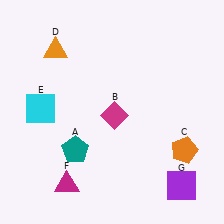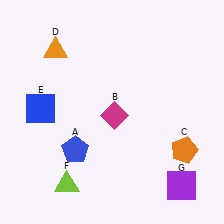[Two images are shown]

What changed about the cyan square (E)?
In Image 1, E is cyan. In Image 2, it changed to blue.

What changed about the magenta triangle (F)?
In Image 1, F is magenta. In Image 2, it changed to lime.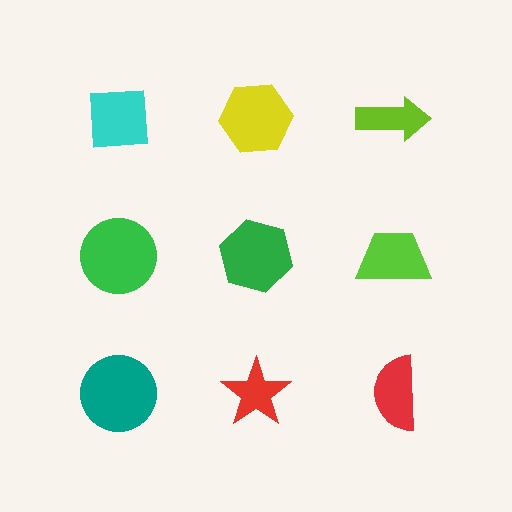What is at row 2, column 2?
A green hexagon.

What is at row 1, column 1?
A cyan square.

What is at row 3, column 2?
A red star.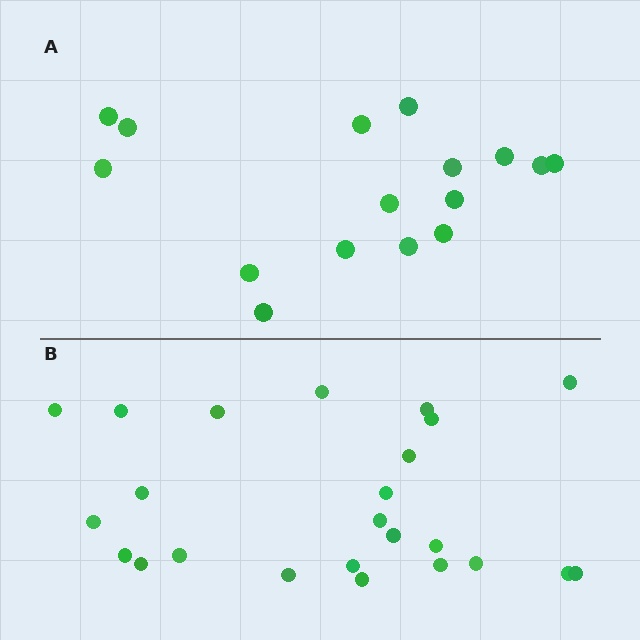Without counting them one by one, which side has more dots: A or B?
Region B (the bottom region) has more dots.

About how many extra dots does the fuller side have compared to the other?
Region B has roughly 8 or so more dots than region A.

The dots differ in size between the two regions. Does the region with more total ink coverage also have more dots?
No. Region A has more total ink coverage because its dots are larger, but region B actually contains more individual dots. Total area can be misleading — the number of items is what matters here.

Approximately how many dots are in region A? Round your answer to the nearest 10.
About 20 dots. (The exact count is 16, which rounds to 20.)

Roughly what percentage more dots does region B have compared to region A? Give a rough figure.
About 50% more.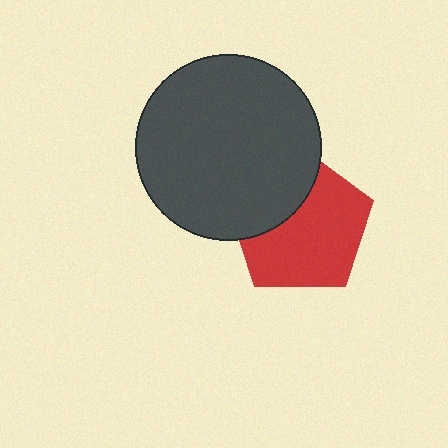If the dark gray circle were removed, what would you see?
You would see the complete red pentagon.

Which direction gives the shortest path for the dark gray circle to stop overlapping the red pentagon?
Moving toward the upper-left gives the shortest separation.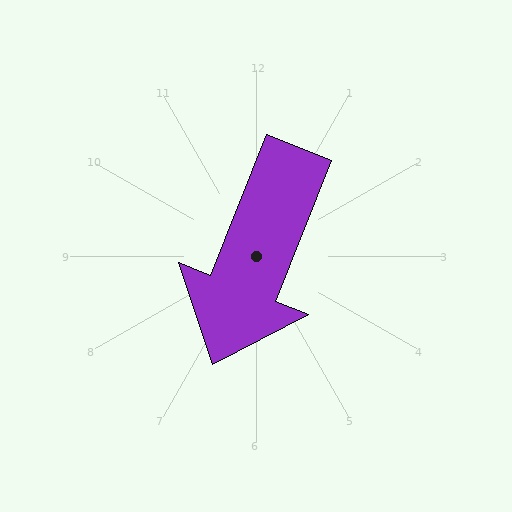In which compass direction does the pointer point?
South.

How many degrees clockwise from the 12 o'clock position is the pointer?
Approximately 202 degrees.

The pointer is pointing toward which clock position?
Roughly 7 o'clock.